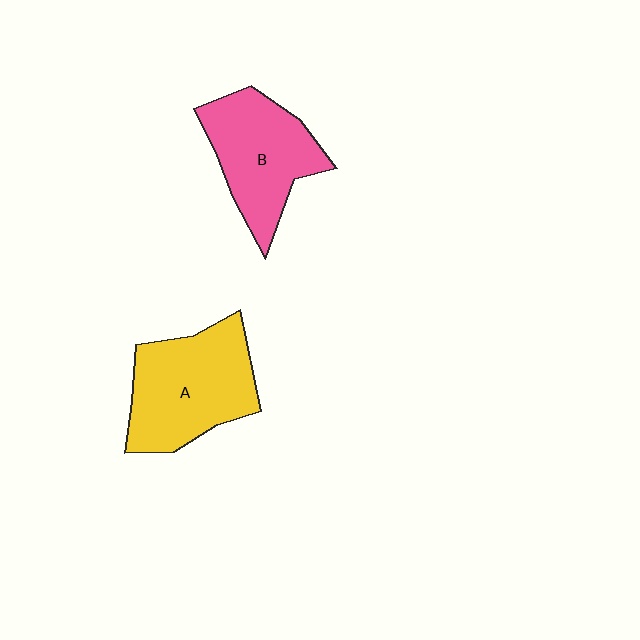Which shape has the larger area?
Shape A (yellow).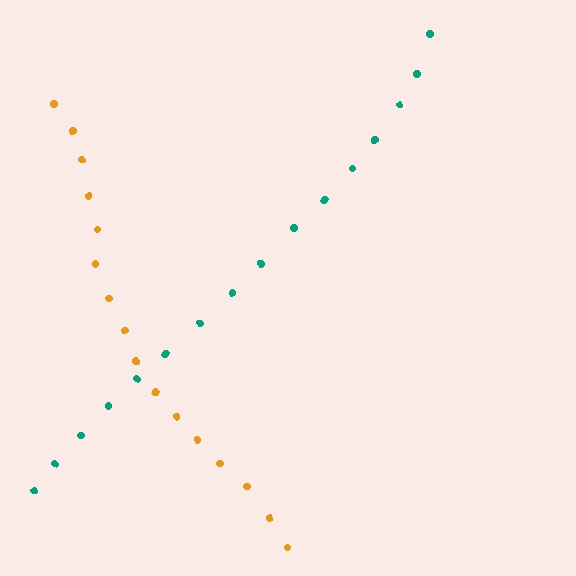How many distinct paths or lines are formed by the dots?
There are 2 distinct paths.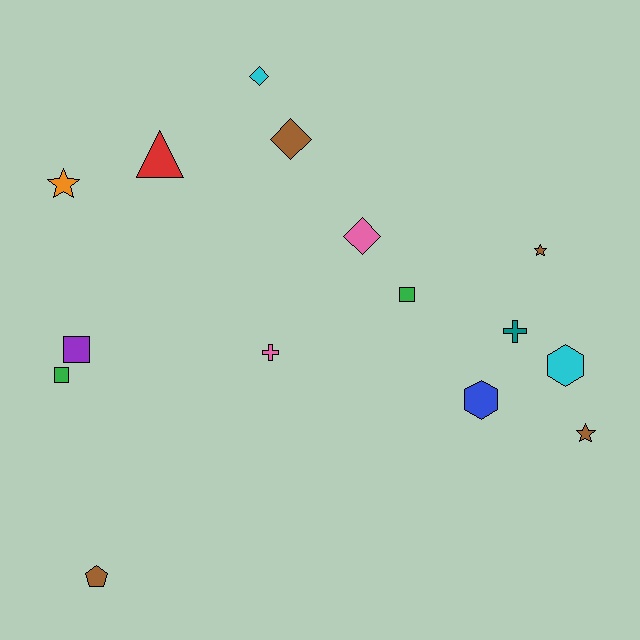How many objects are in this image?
There are 15 objects.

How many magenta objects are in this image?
There are no magenta objects.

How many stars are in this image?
There are 3 stars.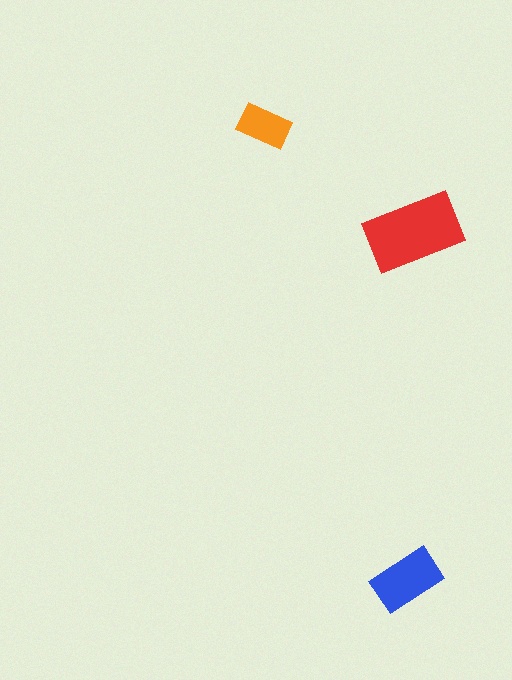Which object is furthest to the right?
The red rectangle is rightmost.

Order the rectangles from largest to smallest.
the red one, the blue one, the orange one.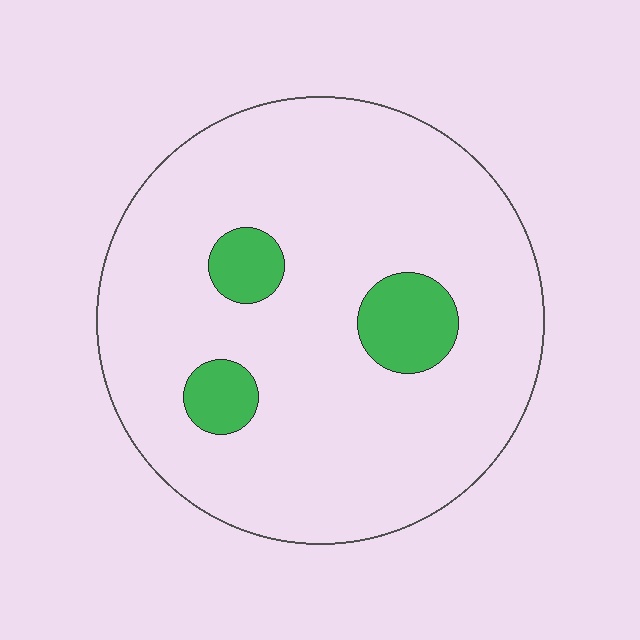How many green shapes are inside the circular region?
3.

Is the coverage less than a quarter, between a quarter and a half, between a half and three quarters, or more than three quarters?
Less than a quarter.